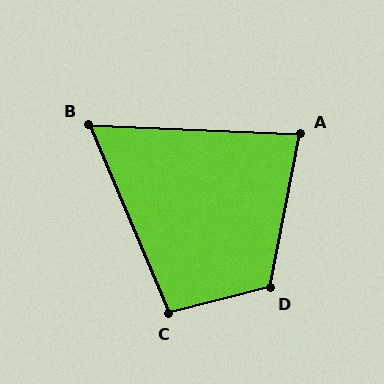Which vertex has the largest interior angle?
D, at approximately 115 degrees.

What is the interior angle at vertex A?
Approximately 81 degrees (acute).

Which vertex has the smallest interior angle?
B, at approximately 65 degrees.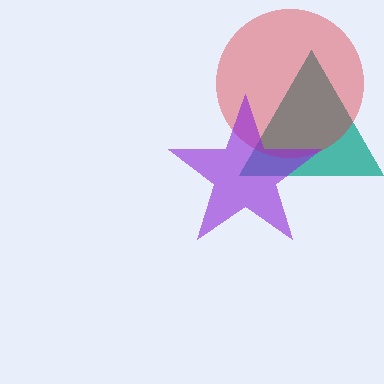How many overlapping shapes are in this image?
There are 3 overlapping shapes in the image.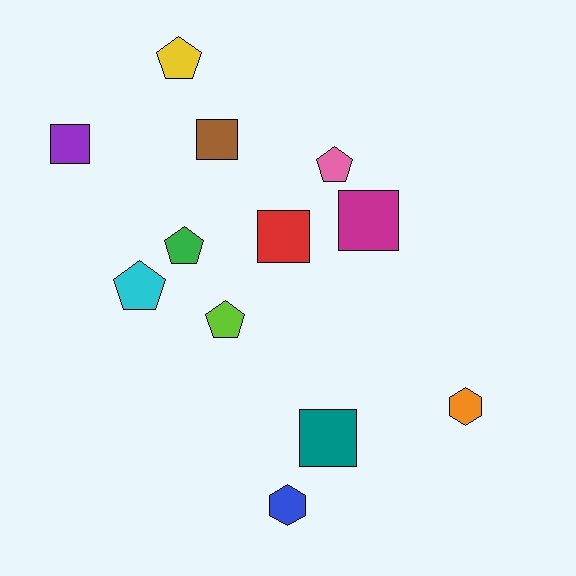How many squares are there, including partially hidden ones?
There are 5 squares.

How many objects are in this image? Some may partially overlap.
There are 12 objects.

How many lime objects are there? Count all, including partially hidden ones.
There is 1 lime object.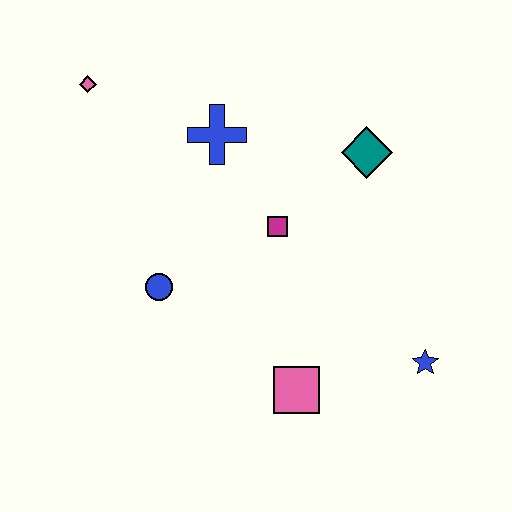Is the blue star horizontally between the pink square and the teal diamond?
No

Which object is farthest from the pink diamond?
The blue star is farthest from the pink diamond.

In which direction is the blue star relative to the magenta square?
The blue star is to the right of the magenta square.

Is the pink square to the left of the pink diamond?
No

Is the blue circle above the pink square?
Yes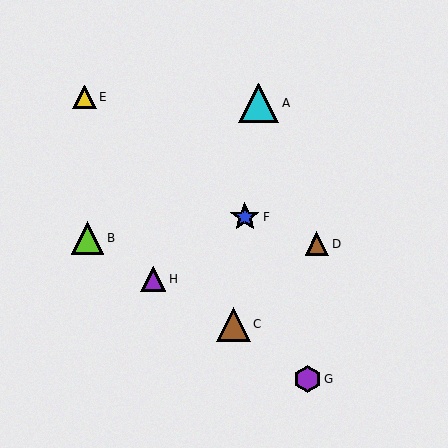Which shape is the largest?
The cyan triangle (labeled A) is the largest.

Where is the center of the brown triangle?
The center of the brown triangle is at (317, 244).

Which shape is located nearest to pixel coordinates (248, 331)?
The brown triangle (labeled C) at (233, 324) is nearest to that location.